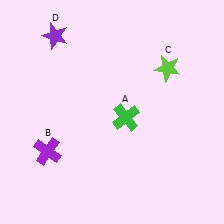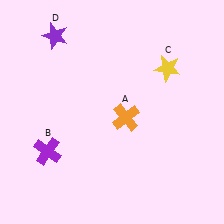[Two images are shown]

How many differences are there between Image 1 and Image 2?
There are 2 differences between the two images.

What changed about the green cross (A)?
In Image 1, A is green. In Image 2, it changed to orange.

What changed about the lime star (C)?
In Image 1, C is lime. In Image 2, it changed to yellow.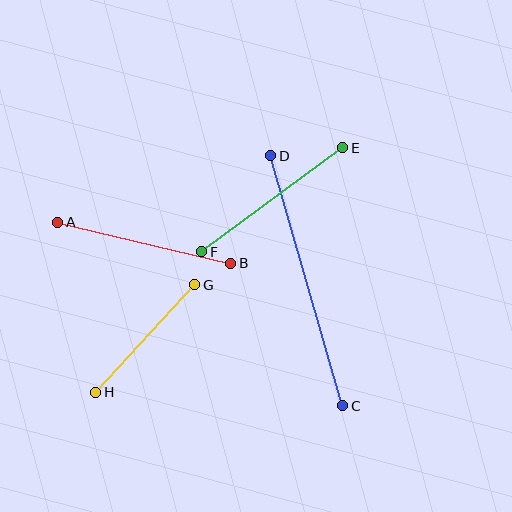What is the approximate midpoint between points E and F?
The midpoint is at approximately (272, 200) pixels.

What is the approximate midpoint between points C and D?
The midpoint is at approximately (307, 281) pixels.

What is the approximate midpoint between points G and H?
The midpoint is at approximately (145, 339) pixels.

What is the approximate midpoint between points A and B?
The midpoint is at approximately (144, 243) pixels.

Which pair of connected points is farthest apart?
Points C and D are farthest apart.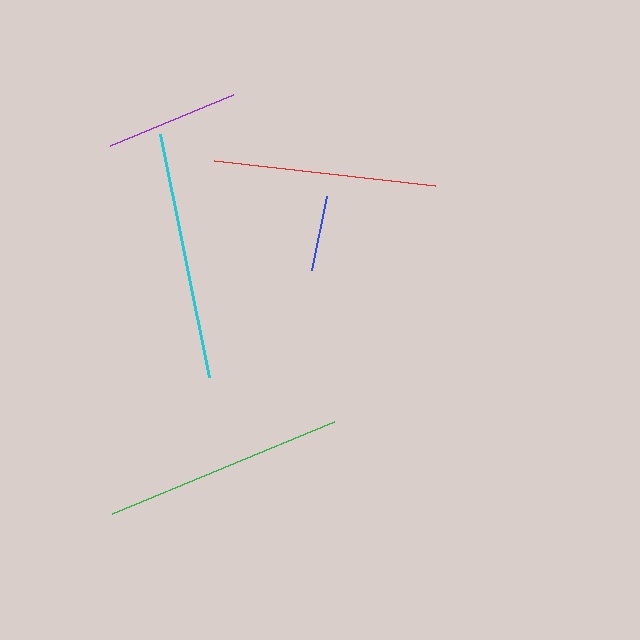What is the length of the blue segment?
The blue segment is approximately 76 pixels long.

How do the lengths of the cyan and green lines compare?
The cyan and green lines are approximately the same length.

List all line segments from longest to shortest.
From longest to shortest: cyan, green, red, purple, blue.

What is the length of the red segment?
The red segment is approximately 222 pixels long.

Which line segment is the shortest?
The blue line is the shortest at approximately 76 pixels.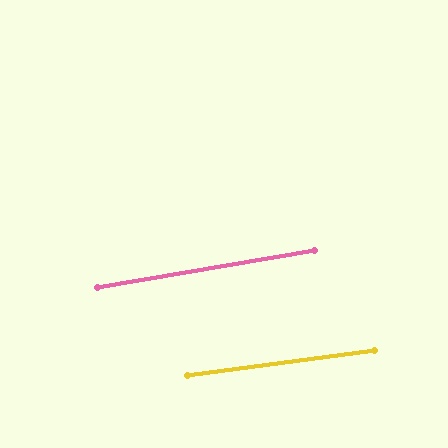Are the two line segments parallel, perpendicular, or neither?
Parallel — their directions differ by only 1.9°.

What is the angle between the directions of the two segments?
Approximately 2 degrees.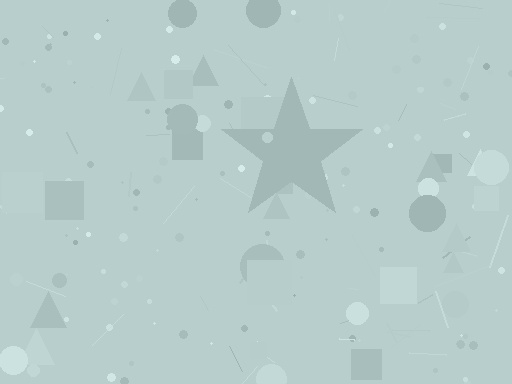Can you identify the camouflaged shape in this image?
The camouflaged shape is a star.